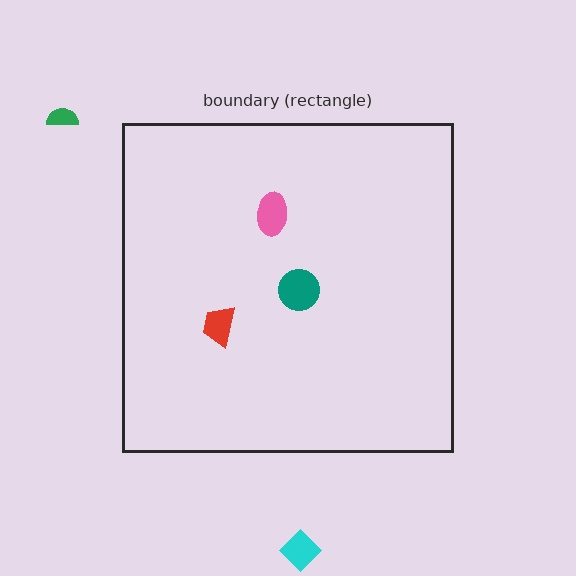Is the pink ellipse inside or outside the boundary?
Inside.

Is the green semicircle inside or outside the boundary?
Outside.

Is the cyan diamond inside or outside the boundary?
Outside.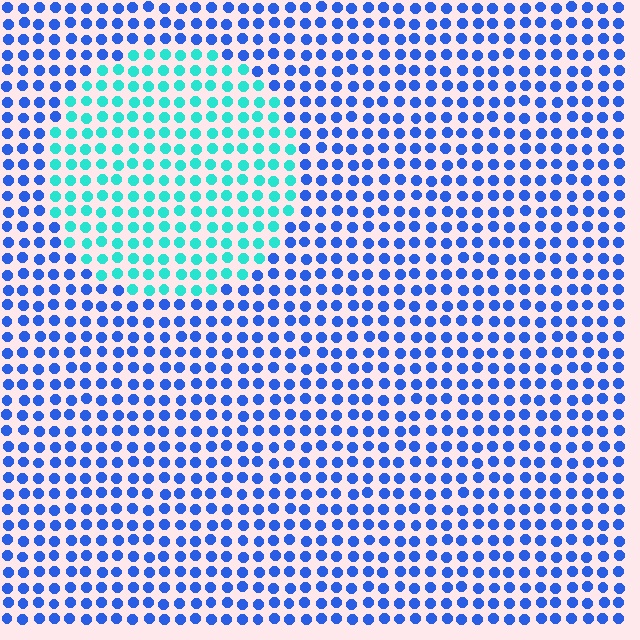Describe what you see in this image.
The image is filled with small blue elements in a uniform arrangement. A circle-shaped region is visible where the elements are tinted to a slightly different hue, forming a subtle color boundary.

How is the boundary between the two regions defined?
The boundary is defined purely by a slight shift in hue (about 50 degrees). Spacing, size, and orientation are identical on both sides.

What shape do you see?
I see a circle.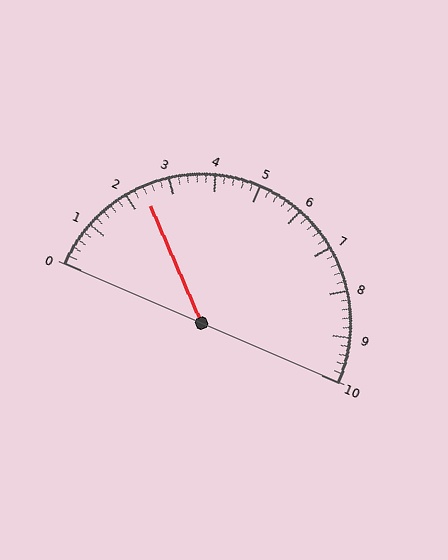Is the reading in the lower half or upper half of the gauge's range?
The reading is in the lower half of the range (0 to 10).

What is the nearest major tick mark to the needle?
The nearest major tick mark is 2.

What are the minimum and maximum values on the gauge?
The gauge ranges from 0 to 10.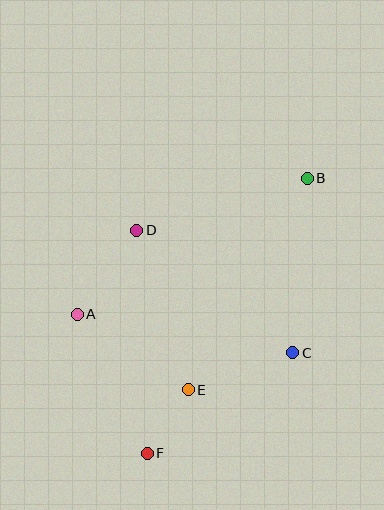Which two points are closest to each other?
Points E and F are closest to each other.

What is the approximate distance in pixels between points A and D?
The distance between A and D is approximately 103 pixels.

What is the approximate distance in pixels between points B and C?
The distance between B and C is approximately 175 pixels.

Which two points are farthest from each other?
Points B and F are farthest from each other.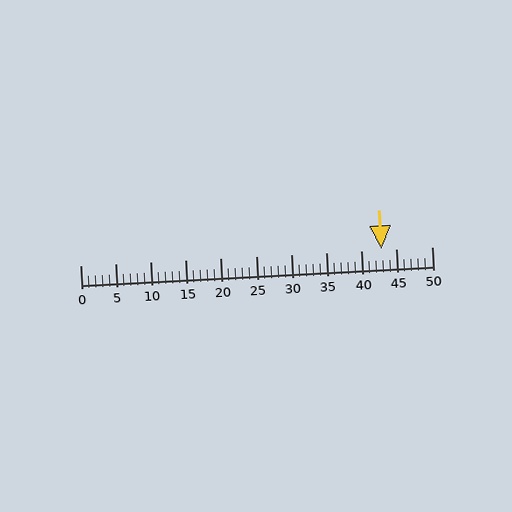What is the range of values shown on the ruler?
The ruler shows values from 0 to 50.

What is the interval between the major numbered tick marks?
The major tick marks are spaced 5 units apart.